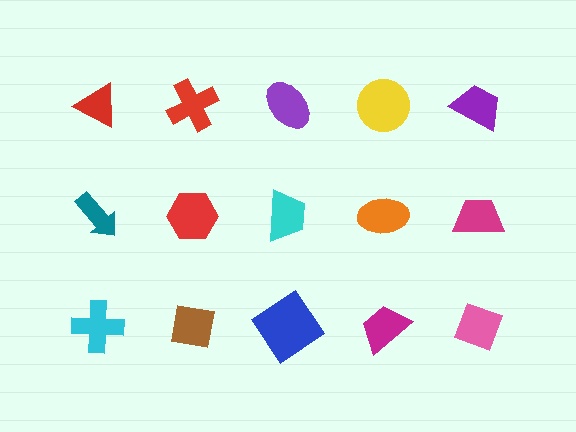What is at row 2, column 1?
A teal arrow.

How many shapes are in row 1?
5 shapes.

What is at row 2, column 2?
A red hexagon.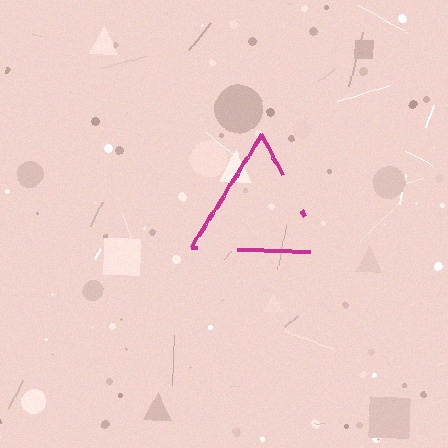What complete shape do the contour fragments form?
The contour fragments form a triangle.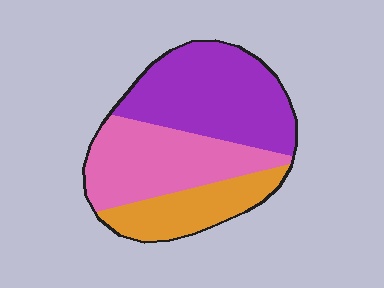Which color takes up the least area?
Orange, at roughly 20%.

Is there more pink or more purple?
Purple.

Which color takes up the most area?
Purple, at roughly 45%.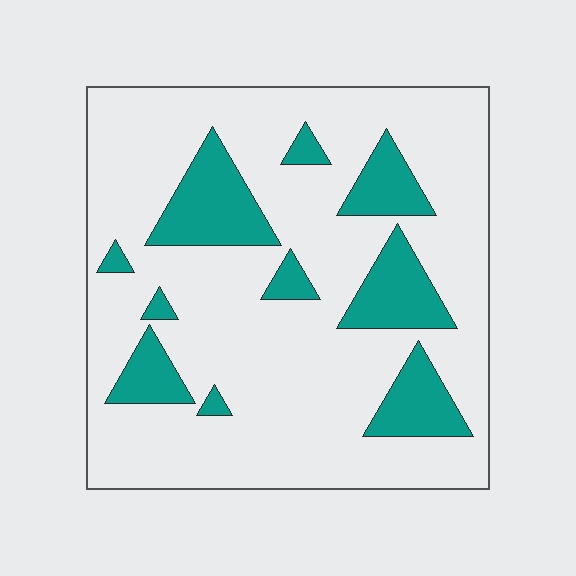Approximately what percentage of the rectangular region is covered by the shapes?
Approximately 20%.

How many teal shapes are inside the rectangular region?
10.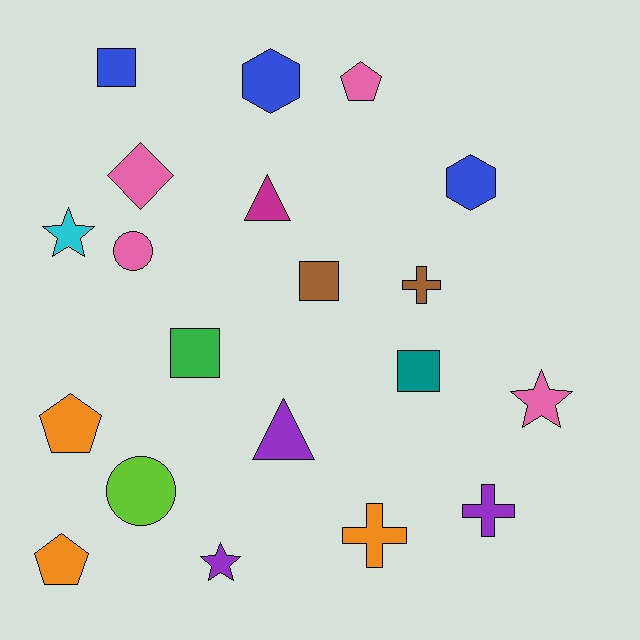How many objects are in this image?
There are 20 objects.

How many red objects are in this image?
There are no red objects.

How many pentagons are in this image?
There are 3 pentagons.